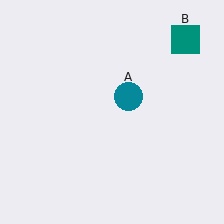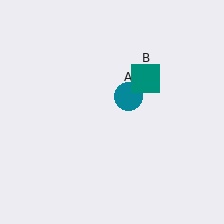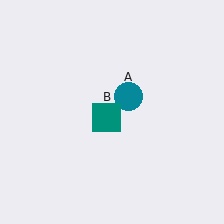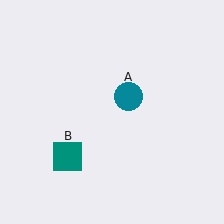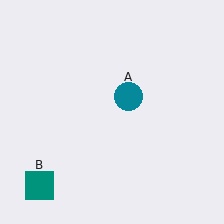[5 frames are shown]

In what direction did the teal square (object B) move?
The teal square (object B) moved down and to the left.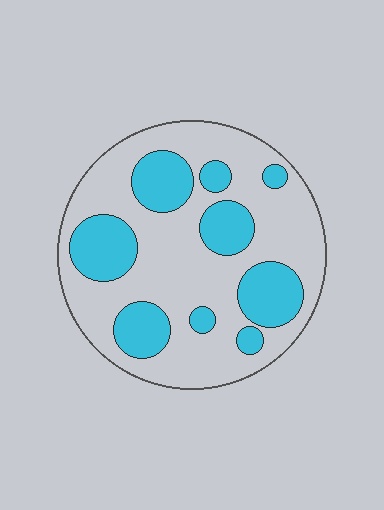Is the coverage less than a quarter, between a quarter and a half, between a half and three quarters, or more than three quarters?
Between a quarter and a half.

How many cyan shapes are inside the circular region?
9.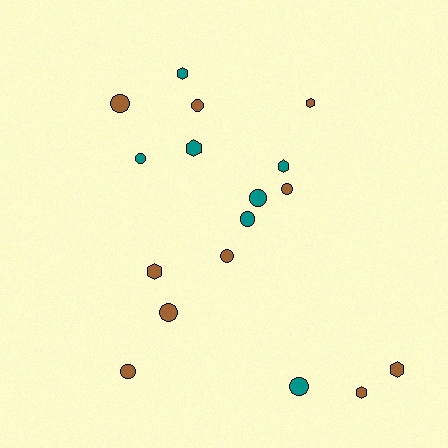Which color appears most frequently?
Brown, with 10 objects.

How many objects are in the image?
There are 17 objects.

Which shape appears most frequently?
Circle, with 10 objects.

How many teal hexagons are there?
There are 3 teal hexagons.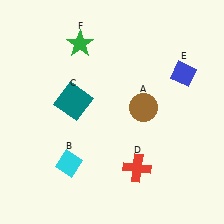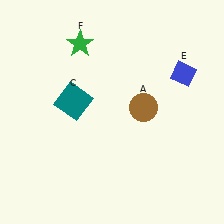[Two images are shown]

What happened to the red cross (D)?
The red cross (D) was removed in Image 2. It was in the bottom-right area of Image 1.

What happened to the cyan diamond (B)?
The cyan diamond (B) was removed in Image 2. It was in the bottom-left area of Image 1.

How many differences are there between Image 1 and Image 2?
There are 2 differences between the two images.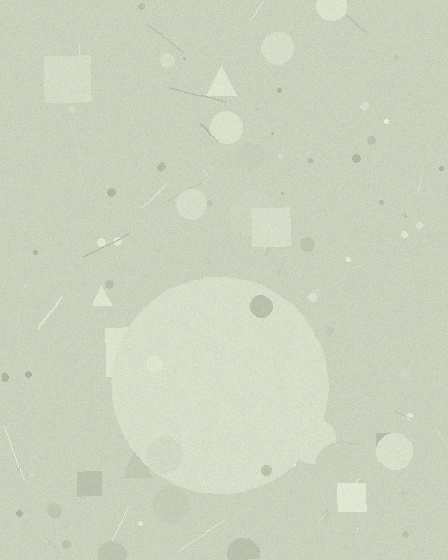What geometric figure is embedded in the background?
A circle is embedded in the background.